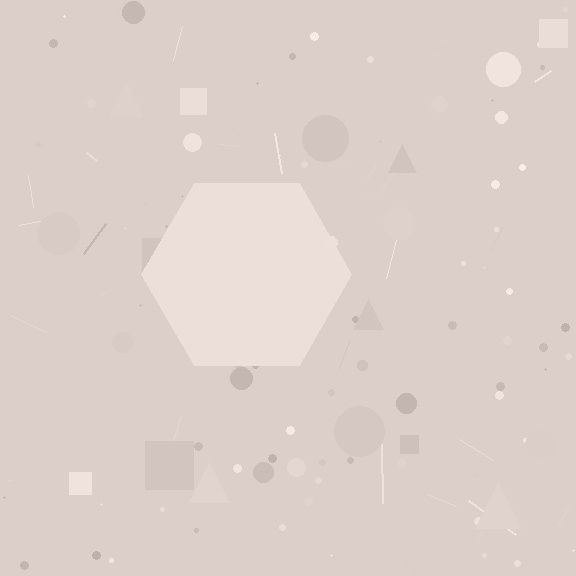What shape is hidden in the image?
A hexagon is hidden in the image.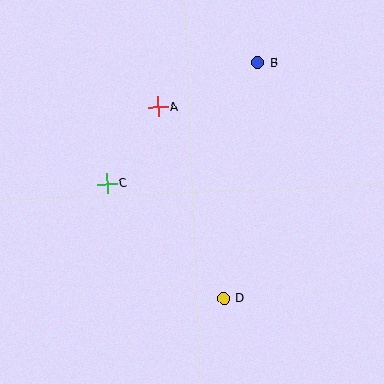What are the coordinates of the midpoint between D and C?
The midpoint between D and C is at (165, 241).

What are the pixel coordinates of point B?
Point B is at (257, 63).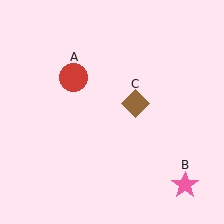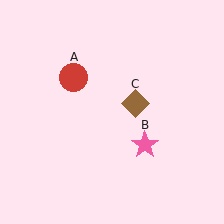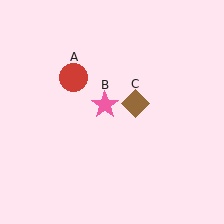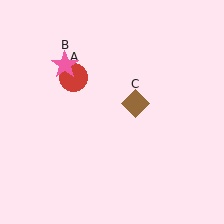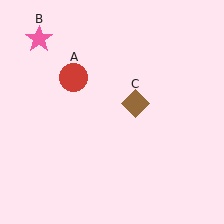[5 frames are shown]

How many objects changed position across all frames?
1 object changed position: pink star (object B).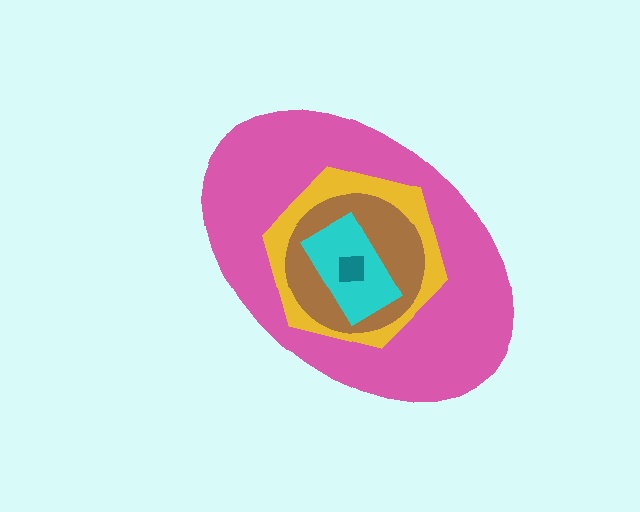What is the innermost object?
The teal square.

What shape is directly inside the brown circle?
The cyan rectangle.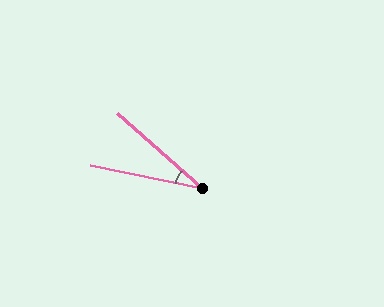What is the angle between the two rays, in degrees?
Approximately 30 degrees.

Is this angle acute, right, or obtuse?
It is acute.